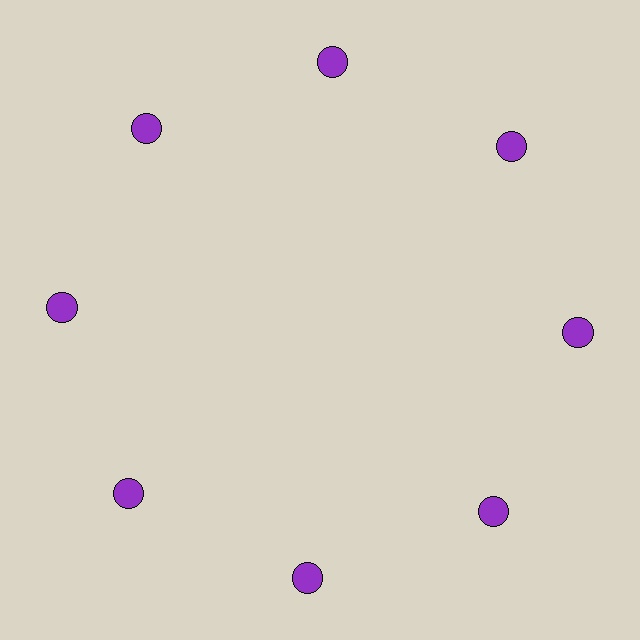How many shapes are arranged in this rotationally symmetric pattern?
There are 8 shapes, arranged in 8 groups of 1.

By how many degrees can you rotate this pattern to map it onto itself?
The pattern maps onto itself every 45 degrees of rotation.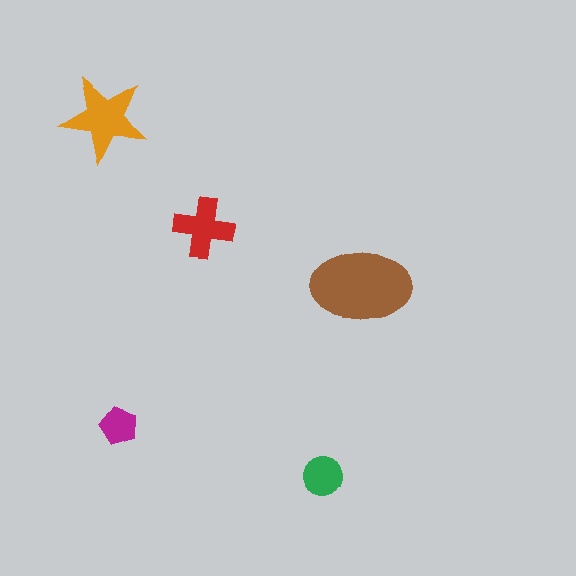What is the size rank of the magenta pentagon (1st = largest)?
5th.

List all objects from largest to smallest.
The brown ellipse, the orange star, the red cross, the green circle, the magenta pentagon.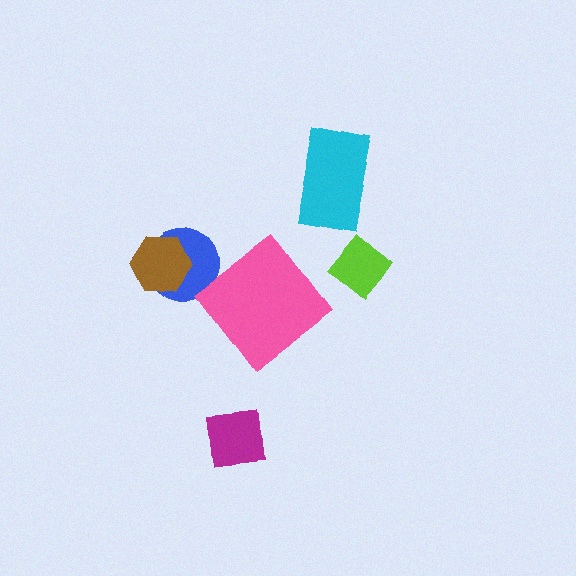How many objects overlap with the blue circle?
1 object overlaps with the blue circle.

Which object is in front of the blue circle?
The brown hexagon is in front of the blue circle.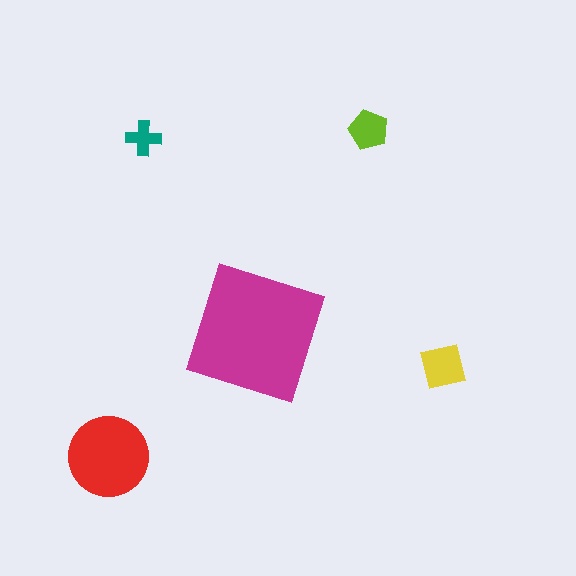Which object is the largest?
The magenta square.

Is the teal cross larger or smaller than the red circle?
Smaller.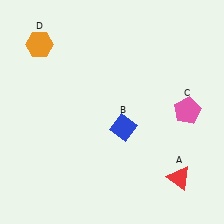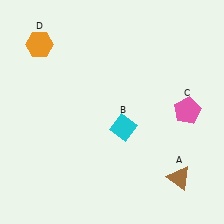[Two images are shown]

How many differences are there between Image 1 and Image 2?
There are 2 differences between the two images.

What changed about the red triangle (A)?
In Image 1, A is red. In Image 2, it changed to brown.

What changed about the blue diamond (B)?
In Image 1, B is blue. In Image 2, it changed to cyan.